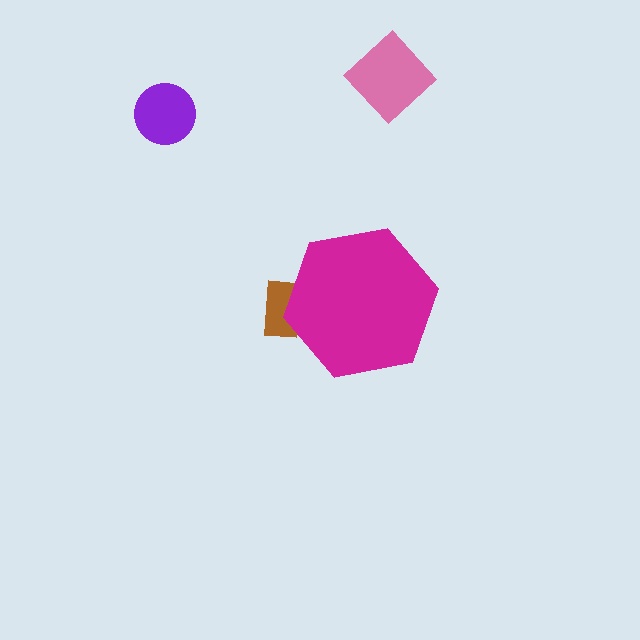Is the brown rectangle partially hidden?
Yes, the brown rectangle is partially hidden behind the magenta hexagon.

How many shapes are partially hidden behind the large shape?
1 shape is partially hidden.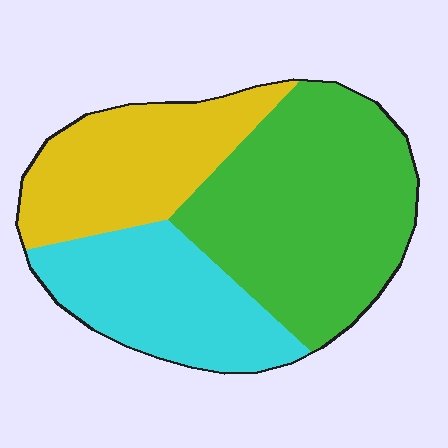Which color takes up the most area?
Green, at roughly 45%.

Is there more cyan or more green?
Green.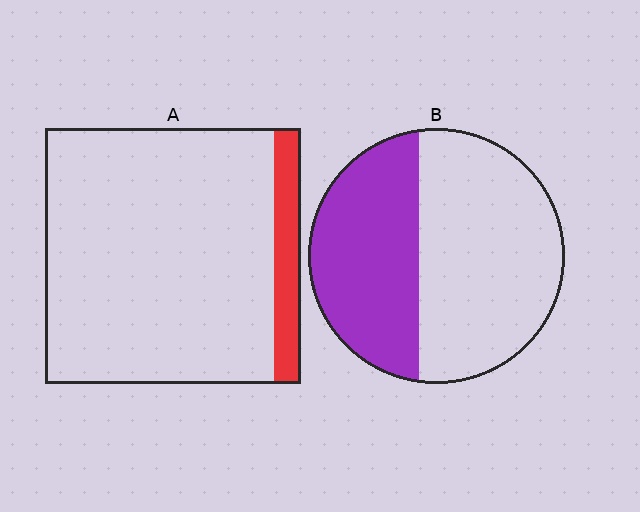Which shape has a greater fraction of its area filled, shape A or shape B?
Shape B.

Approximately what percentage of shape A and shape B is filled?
A is approximately 10% and B is approximately 40%.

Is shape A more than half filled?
No.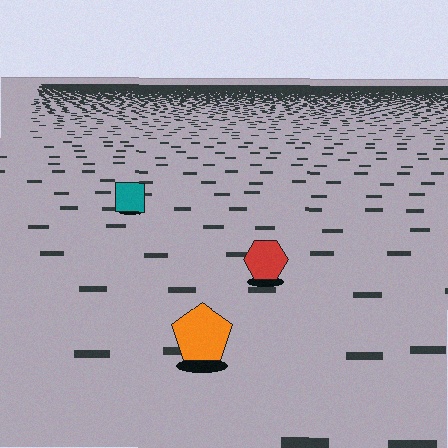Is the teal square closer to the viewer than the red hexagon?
No. The red hexagon is closer — you can tell from the texture gradient: the ground texture is coarser near it.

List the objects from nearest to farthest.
From nearest to farthest: the orange pentagon, the red hexagon, the teal square.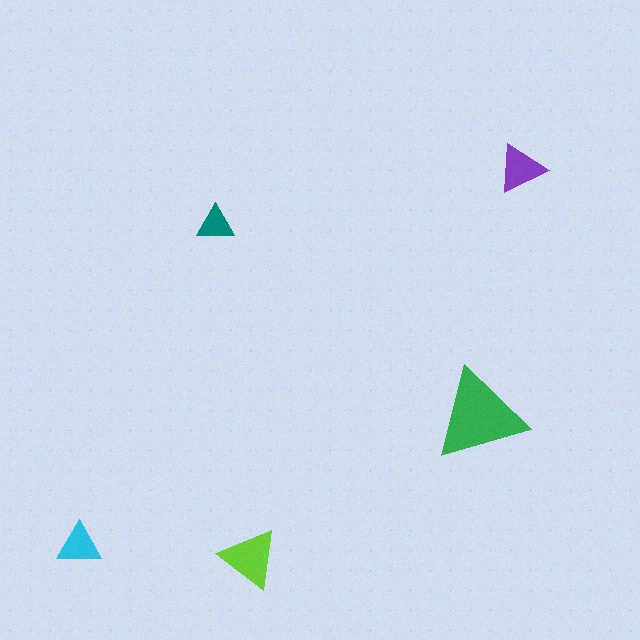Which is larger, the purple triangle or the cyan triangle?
The purple one.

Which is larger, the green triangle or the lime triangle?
The green one.